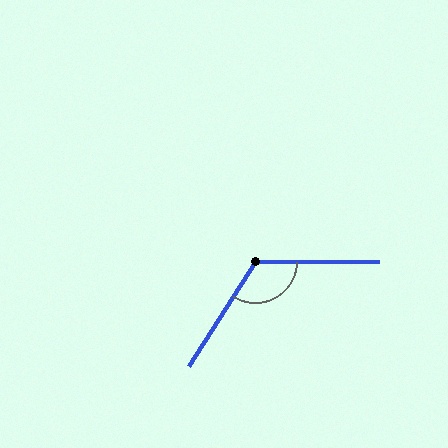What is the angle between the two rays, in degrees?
Approximately 122 degrees.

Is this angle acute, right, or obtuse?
It is obtuse.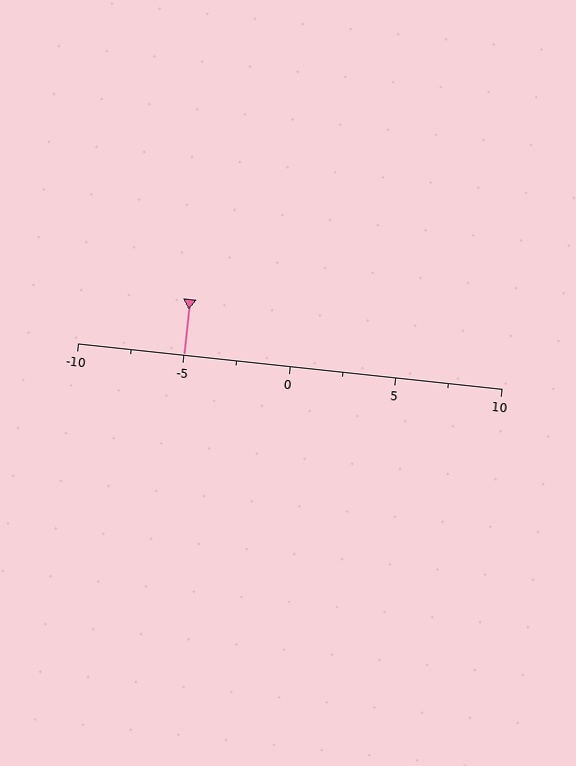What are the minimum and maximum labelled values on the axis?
The axis runs from -10 to 10.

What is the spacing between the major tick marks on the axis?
The major ticks are spaced 5 apart.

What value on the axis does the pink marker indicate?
The marker indicates approximately -5.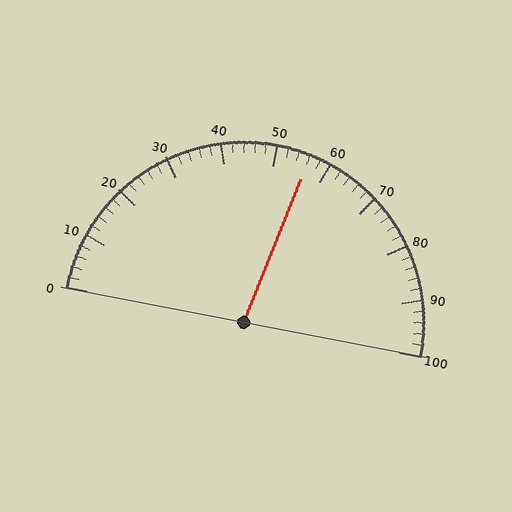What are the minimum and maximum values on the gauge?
The gauge ranges from 0 to 100.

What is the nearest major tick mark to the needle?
The nearest major tick mark is 60.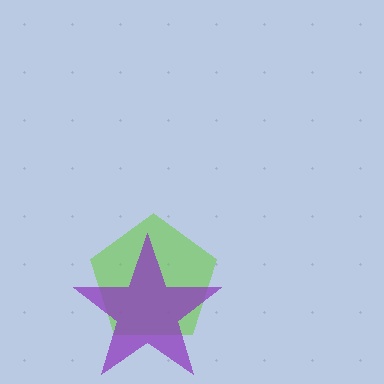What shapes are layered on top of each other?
The layered shapes are: a lime pentagon, a purple star.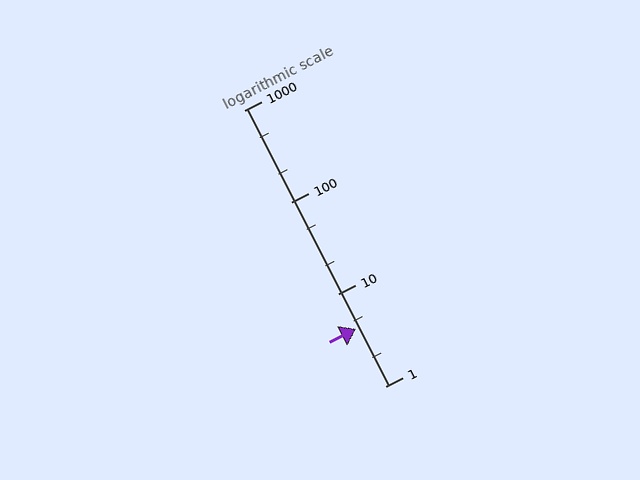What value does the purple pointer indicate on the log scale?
The pointer indicates approximately 4.2.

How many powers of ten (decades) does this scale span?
The scale spans 3 decades, from 1 to 1000.